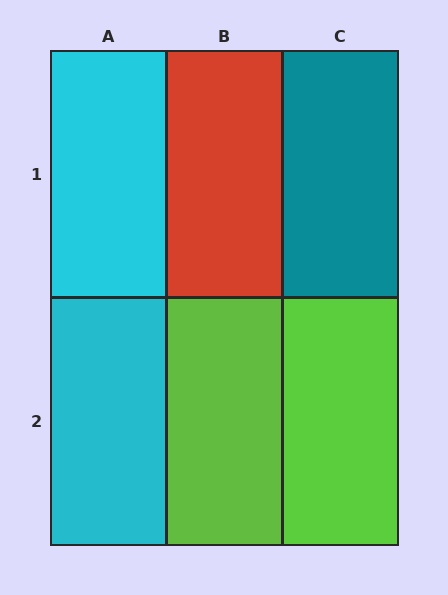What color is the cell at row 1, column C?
Teal.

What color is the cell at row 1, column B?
Red.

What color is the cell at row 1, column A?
Cyan.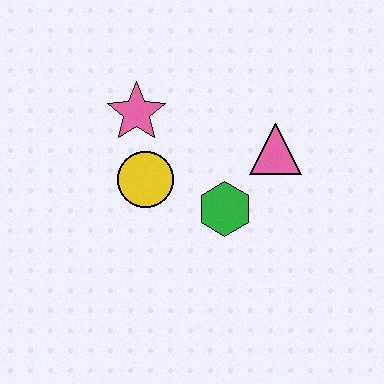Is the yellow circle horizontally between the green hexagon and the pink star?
Yes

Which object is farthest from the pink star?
The pink triangle is farthest from the pink star.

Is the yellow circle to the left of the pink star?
No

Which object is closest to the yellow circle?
The pink star is closest to the yellow circle.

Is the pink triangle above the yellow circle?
Yes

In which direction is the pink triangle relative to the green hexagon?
The pink triangle is above the green hexagon.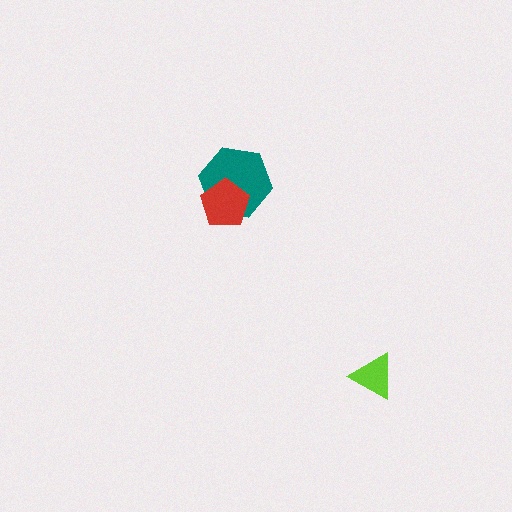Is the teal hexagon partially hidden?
Yes, it is partially covered by another shape.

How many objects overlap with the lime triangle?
0 objects overlap with the lime triangle.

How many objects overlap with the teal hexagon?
1 object overlaps with the teal hexagon.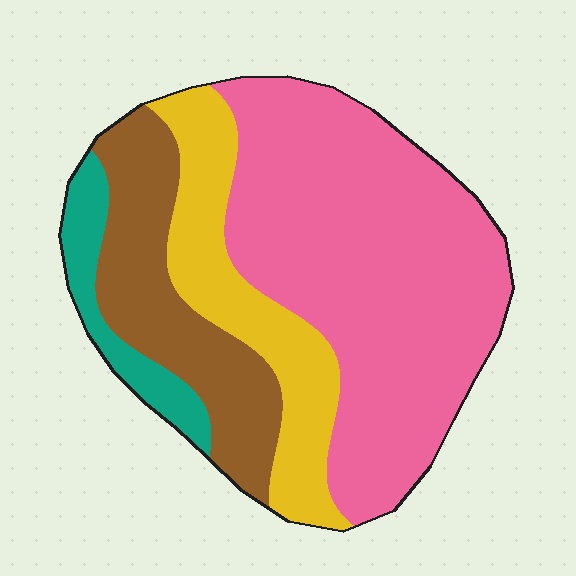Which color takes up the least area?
Teal, at roughly 10%.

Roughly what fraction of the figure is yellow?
Yellow takes up less than a quarter of the figure.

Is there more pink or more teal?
Pink.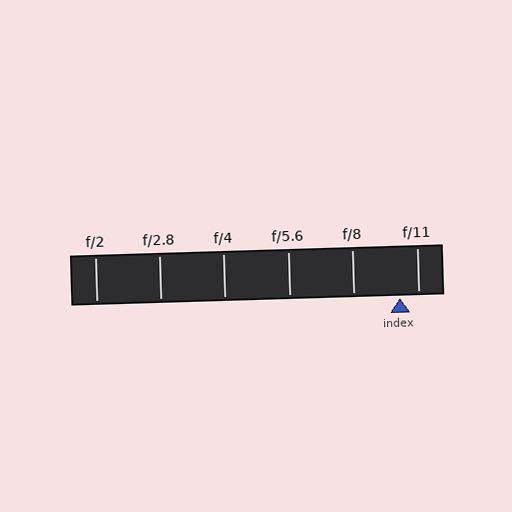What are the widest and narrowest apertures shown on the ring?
The widest aperture shown is f/2 and the narrowest is f/11.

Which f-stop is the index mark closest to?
The index mark is closest to f/11.